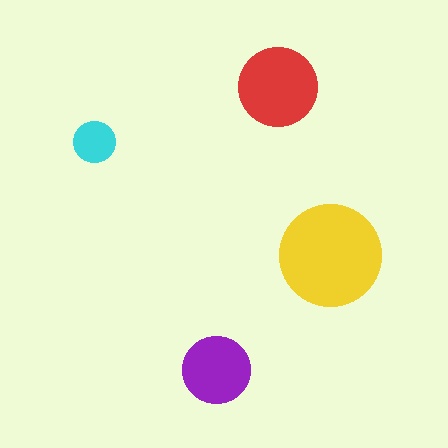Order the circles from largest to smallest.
the yellow one, the red one, the purple one, the cyan one.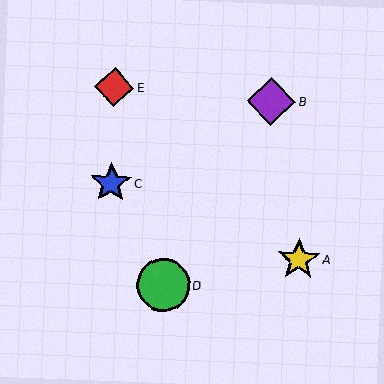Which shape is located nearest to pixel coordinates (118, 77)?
The red diamond (labeled E) at (114, 87) is nearest to that location.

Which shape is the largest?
The green circle (labeled D) is the largest.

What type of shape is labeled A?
Shape A is a yellow star.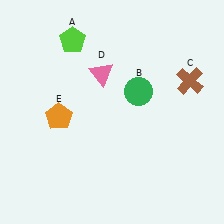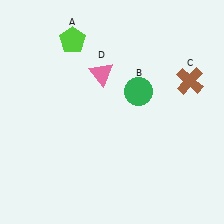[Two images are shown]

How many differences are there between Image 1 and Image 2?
There is 1 difference between the two images.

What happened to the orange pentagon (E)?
The orange pentagon (E) was removed in Image 2. It was in the bottom-left area of Image 1.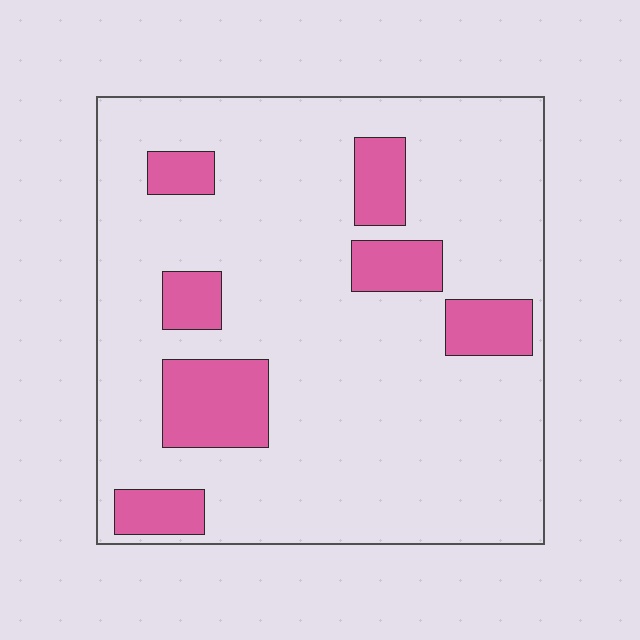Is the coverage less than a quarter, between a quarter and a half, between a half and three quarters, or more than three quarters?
Less than a quarter.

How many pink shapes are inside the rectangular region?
7.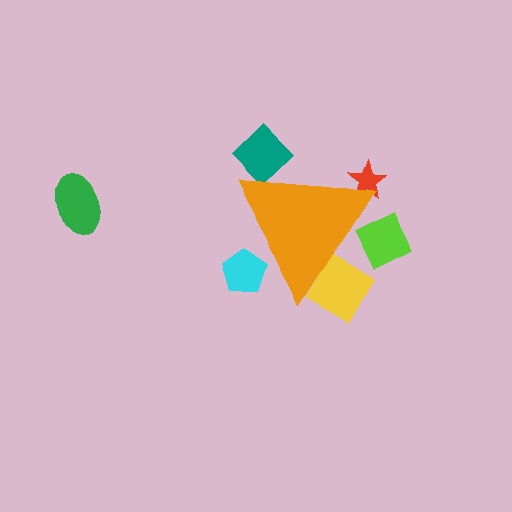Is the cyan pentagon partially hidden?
Yes, the cyan pentagon is partially hidden behind the orange triangle.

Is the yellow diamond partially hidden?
Yes, the yellow diamond is partially hidden behind the orange triangle.